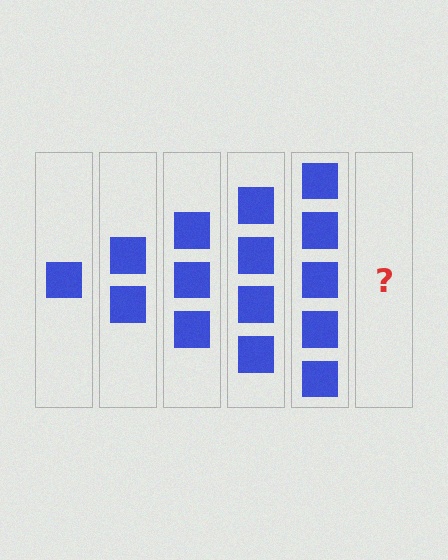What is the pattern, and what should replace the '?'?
The pattern is that each step adds one more square. The '?' should be 6 squares.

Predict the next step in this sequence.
The next step is 6 squares.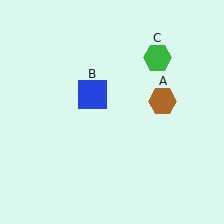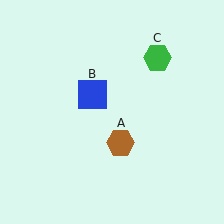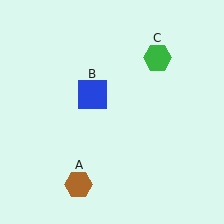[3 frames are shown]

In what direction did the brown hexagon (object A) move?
The brown hexagon (object A) moved down and to the left.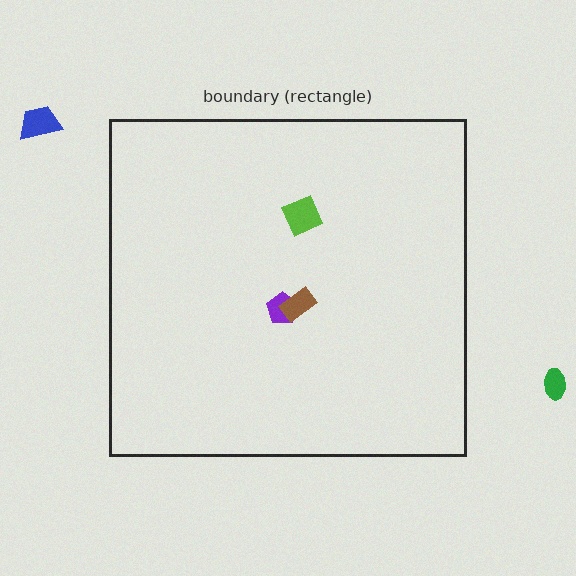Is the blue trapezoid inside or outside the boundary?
Outside.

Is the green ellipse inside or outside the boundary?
Outside.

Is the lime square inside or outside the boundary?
Inside.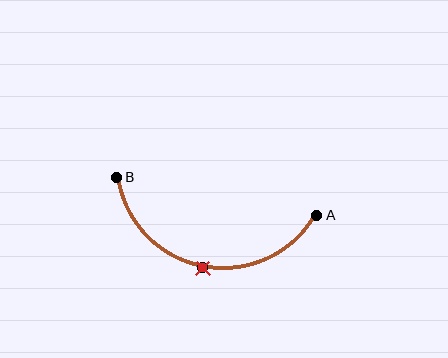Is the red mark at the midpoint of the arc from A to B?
Yes. The red mark lies on the arc at equal arc-length from both A and B — it is the arc midpoint.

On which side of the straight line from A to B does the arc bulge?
The arc bulges below the straight line connecting A and B.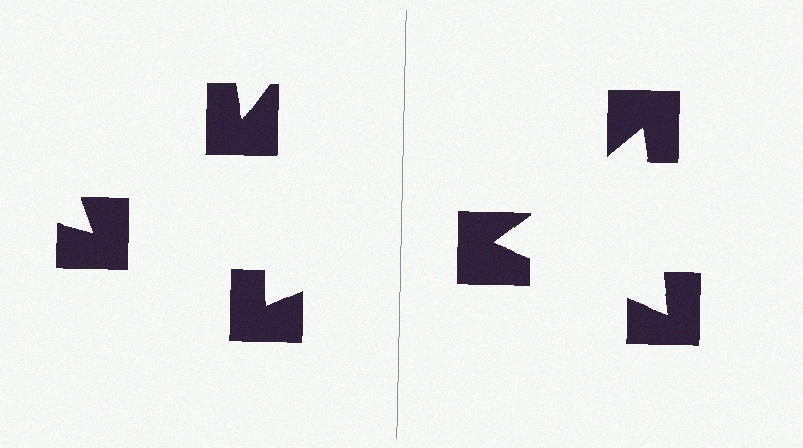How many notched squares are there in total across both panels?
6 — 3 on each side.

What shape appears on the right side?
An illusory triangle.